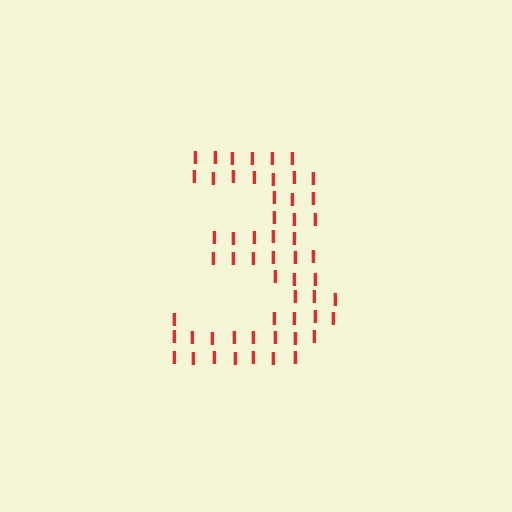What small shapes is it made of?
It is made of small letter I's.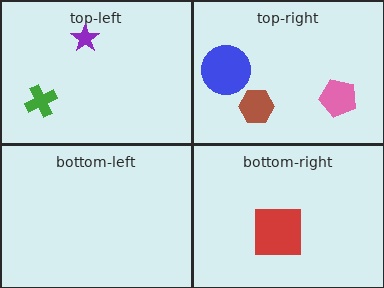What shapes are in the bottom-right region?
The red square.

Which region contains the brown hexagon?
The top-right region.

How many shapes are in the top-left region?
2.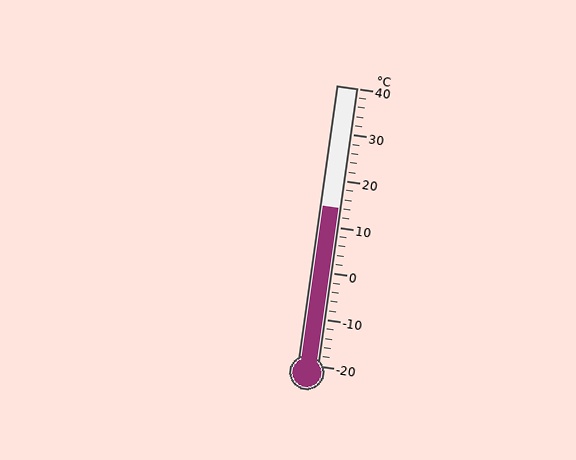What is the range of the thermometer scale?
The thermometer scale ranges from -20°C to 40°C.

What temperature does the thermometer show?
The thermometer shows approximately 14°C.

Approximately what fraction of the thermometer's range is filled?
The thermometer is filled to approximately 55% of its range.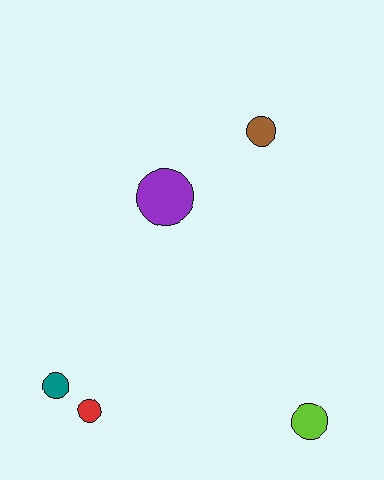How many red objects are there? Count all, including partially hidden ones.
There is 1 red object.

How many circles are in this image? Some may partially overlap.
There are 5 circles.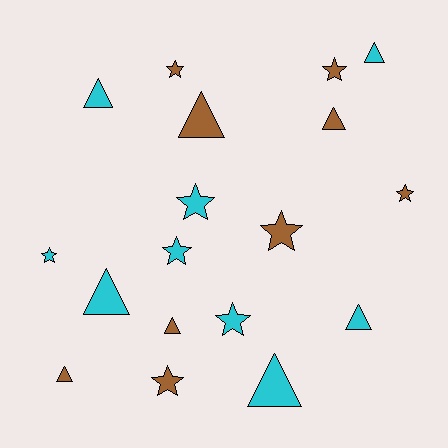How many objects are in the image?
There are 18 objects.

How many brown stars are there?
There are 5 brown stars.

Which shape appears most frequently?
Triangle, with 9 objects.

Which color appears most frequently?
Cyan, with 9 objects.